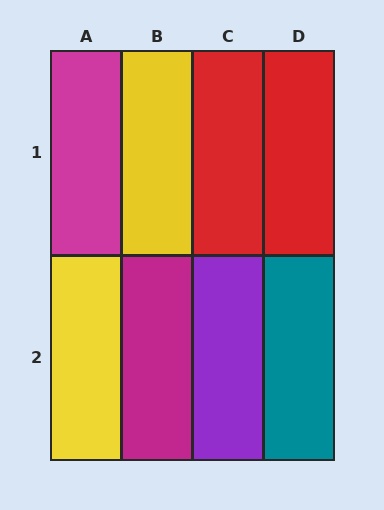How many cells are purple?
1 cell is purple.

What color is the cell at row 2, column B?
Magenta.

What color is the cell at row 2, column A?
Yellow.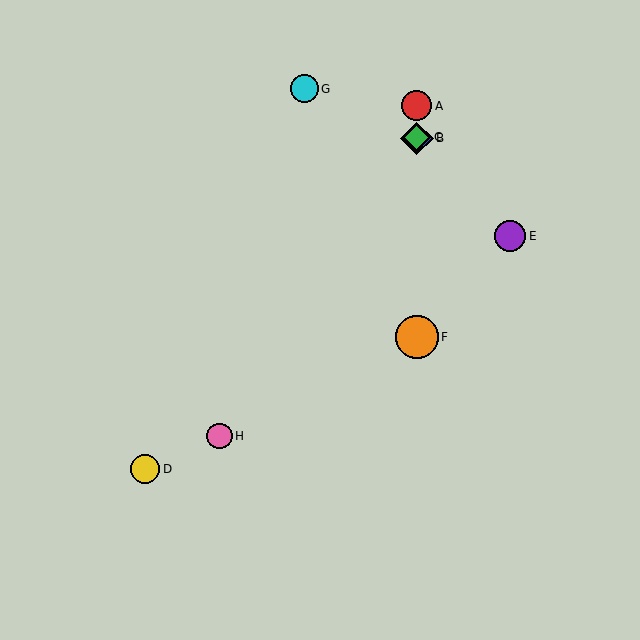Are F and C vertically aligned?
Yes, both are at x≈417.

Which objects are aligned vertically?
Objects A, B, C, F are aligned vertically.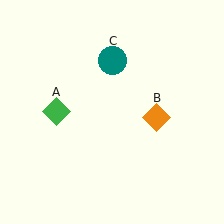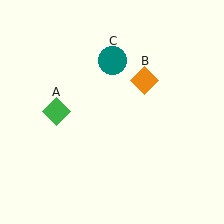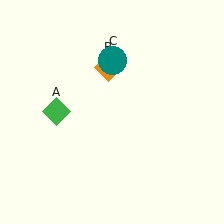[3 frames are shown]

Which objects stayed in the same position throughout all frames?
Green diamond (object A) and teal circle (object C) remained stationary.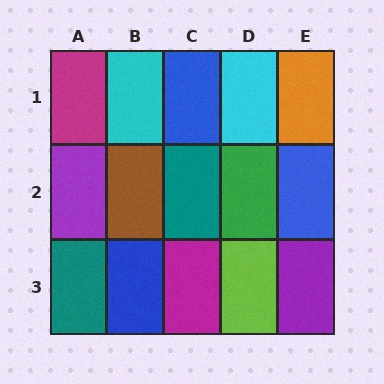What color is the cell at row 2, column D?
Green.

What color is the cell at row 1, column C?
Blue.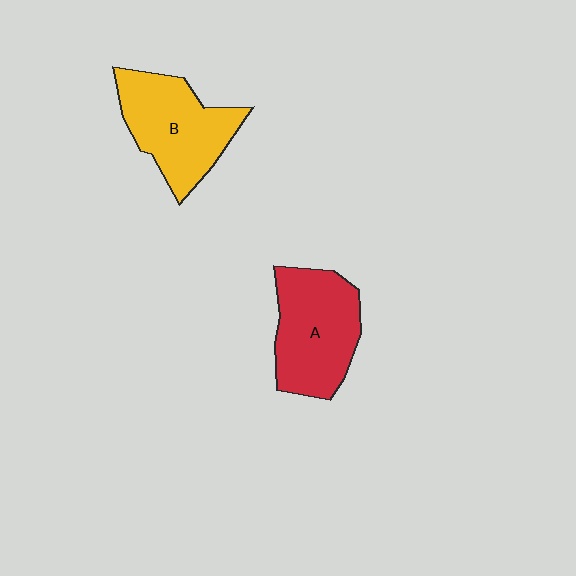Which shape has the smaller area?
Shape B (yellow).